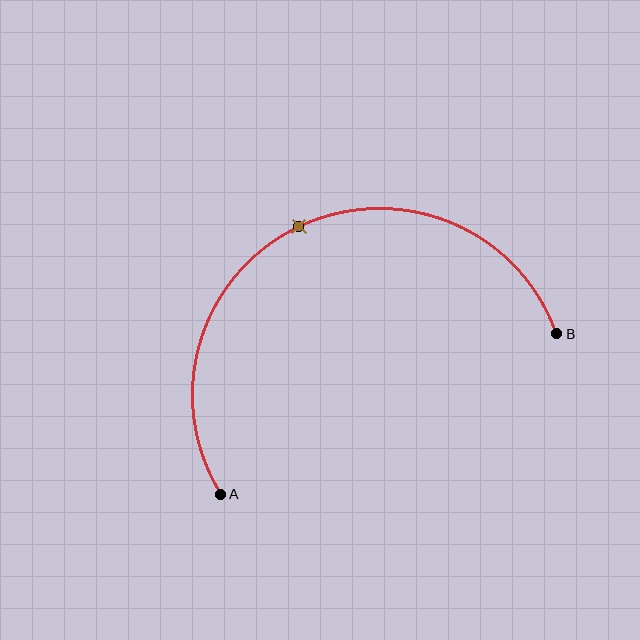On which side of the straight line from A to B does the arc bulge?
The arc bulges above the straight line connecting A and B.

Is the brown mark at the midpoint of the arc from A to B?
Yes. The brown mark lies on the arc at equal arc-length from both A and B — it is the arc midpoint.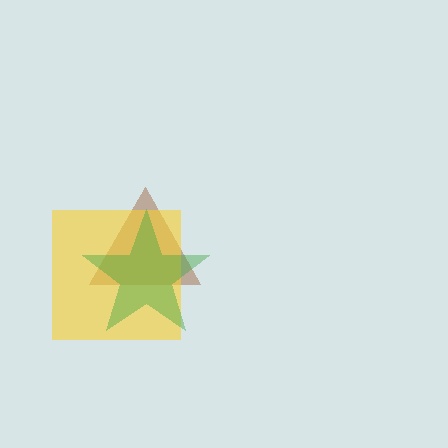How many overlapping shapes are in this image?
There are 3 overlapping shapes in the image.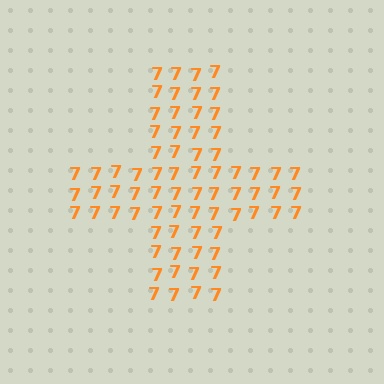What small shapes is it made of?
It is made of small digit 7's.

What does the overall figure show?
The overall figure shows a cross.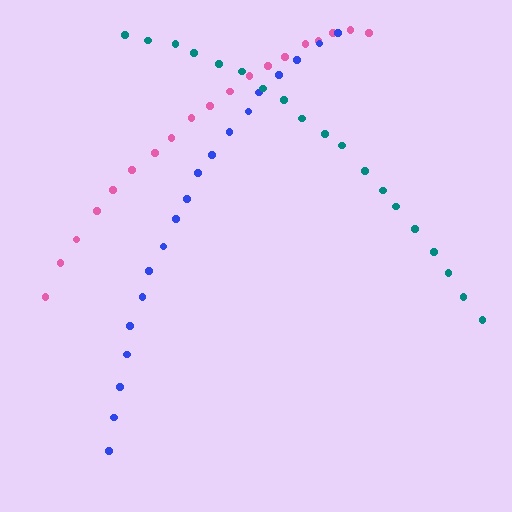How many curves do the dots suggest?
There are 3 distinct paths.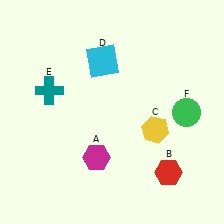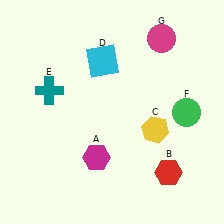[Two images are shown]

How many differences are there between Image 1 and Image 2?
There is 1 difference between the two images.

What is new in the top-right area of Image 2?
A magenta circle (G) was added in the top-right area of Image 2.